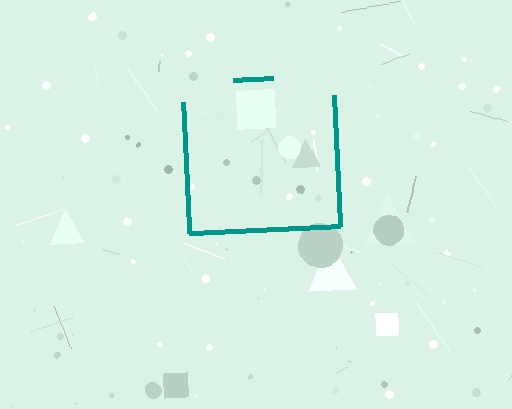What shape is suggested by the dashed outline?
The dashed outline suggests a square.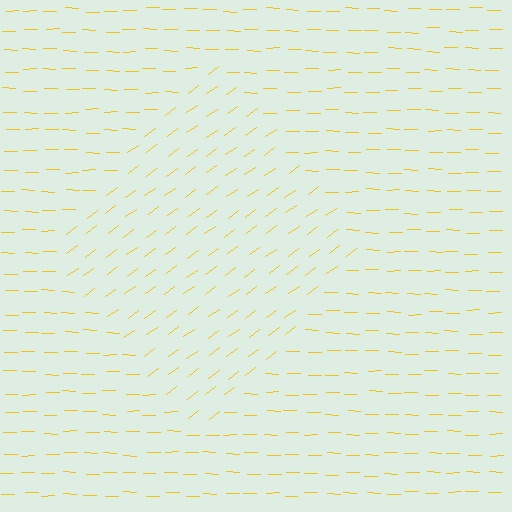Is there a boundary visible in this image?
Yes, there is a texture boundary formed by a change in line orientation.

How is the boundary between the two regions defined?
The boundary is defined purely by a change in line orientation (approximately 37 degrees difference). All lines are the same color and thickness.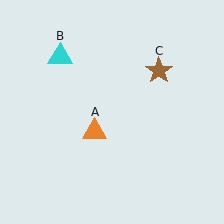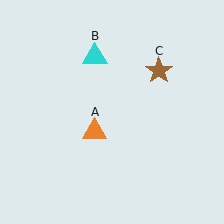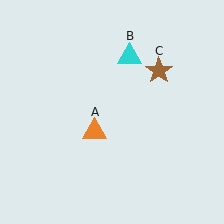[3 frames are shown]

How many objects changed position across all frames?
1 object changed position: cyan triangle (object B).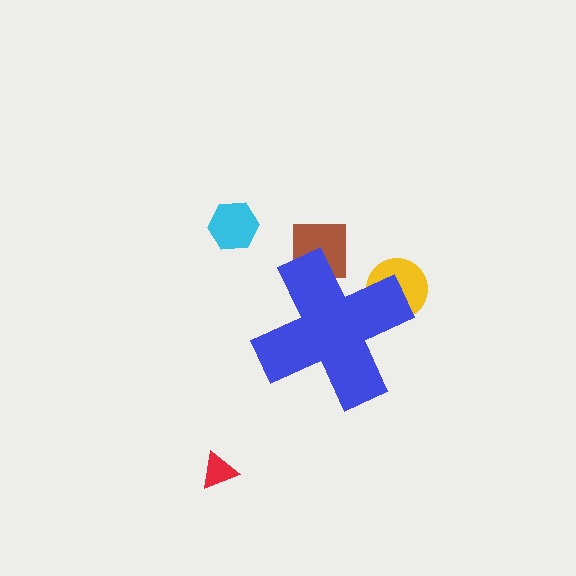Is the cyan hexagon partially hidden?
No, the cyan hexagon is fully visible.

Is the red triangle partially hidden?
No, the red triangle is fully visible.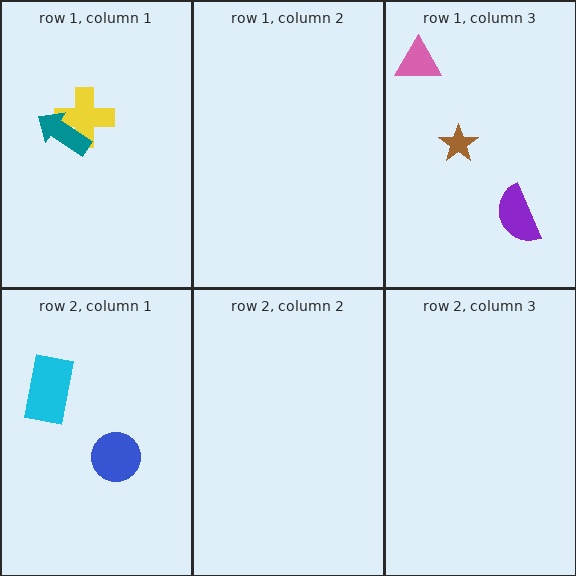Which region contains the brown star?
The row 1, column 3 region.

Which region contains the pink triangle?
The row 1, column 3 region.